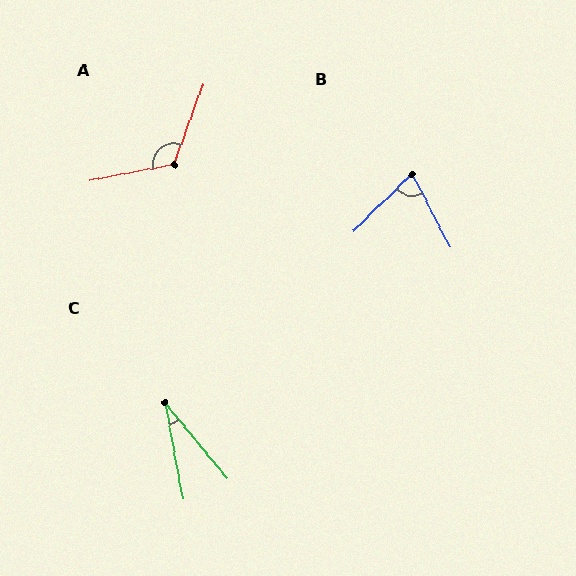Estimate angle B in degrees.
Approximately 73 degrees.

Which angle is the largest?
A, at approximately 121 degrees.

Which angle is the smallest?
C, at approximately 29 degrees.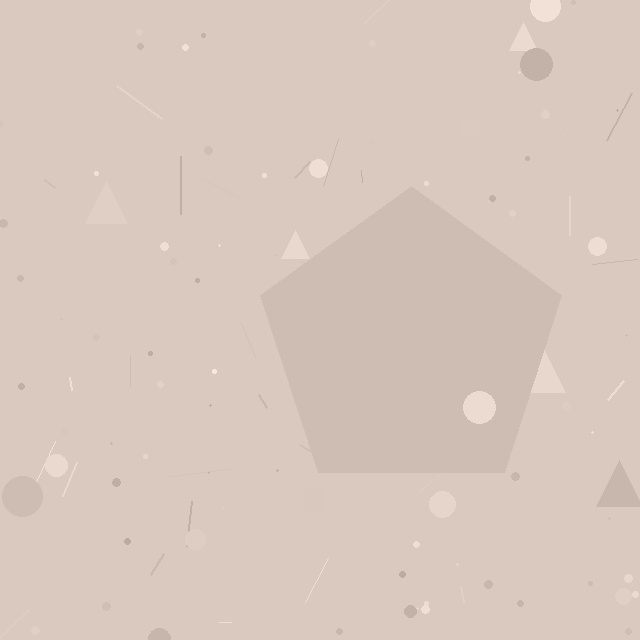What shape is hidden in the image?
A pentagon is hidden in the image.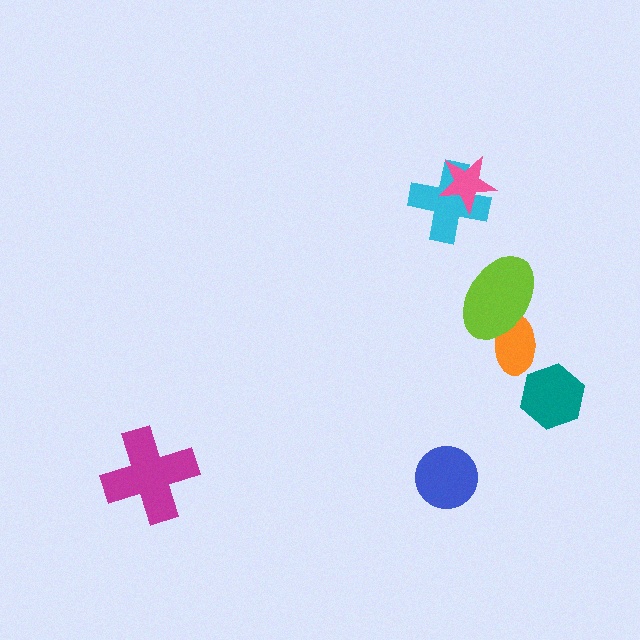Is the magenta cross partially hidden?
No, no other shape covers it.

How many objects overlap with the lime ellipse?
1 object overlaps with the lime ellipse.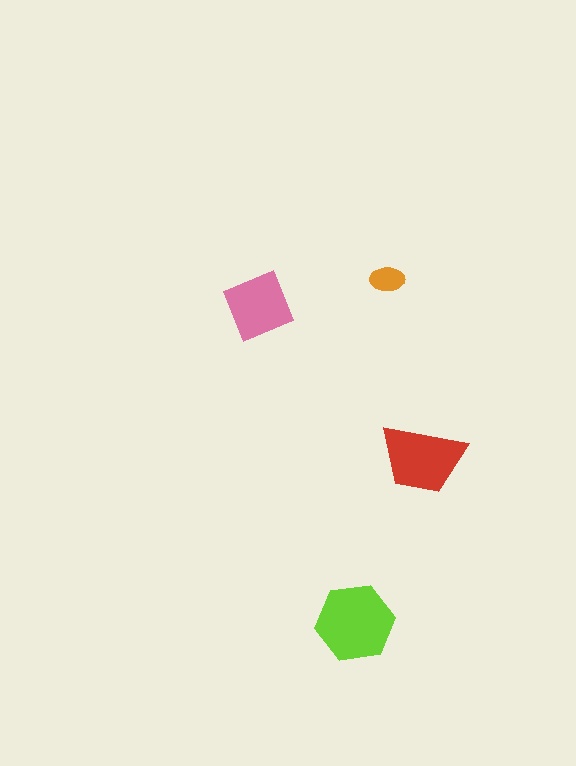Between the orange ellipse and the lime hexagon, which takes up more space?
The lime hexagon.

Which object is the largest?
The lime hexagon.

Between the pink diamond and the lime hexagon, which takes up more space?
The lime hexagon.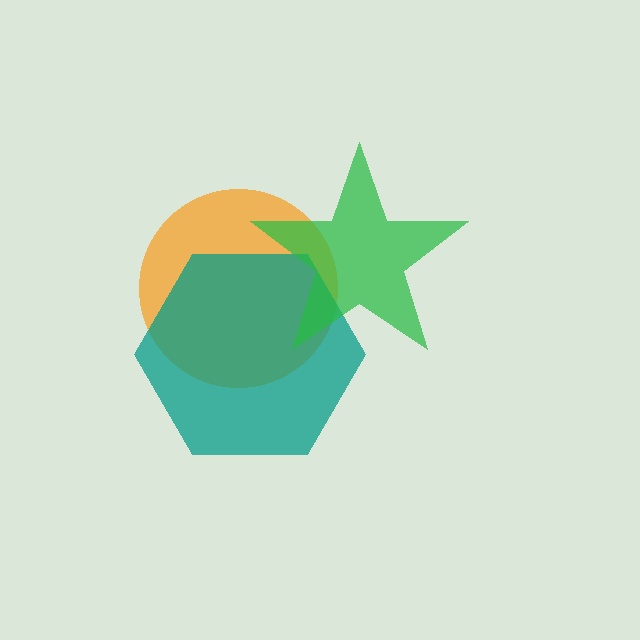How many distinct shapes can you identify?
There are 3 distinct shapes: an orange circle, a teal hexagon, a green star.